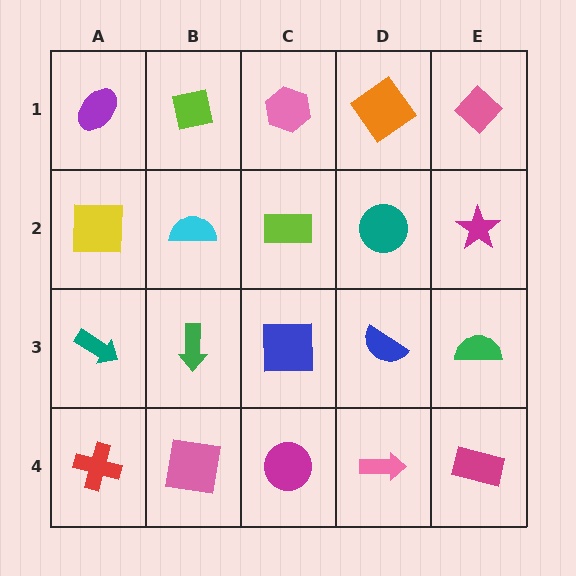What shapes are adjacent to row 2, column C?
A pink hexagon (row 1, column C), a blue square (row 3, column C), a cyan semicircle (row 2, column B), a teal circle (row 2, column D).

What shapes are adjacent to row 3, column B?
A cyan semicircle (row 2, column B), a pink square (row 4, column B), a teal arrow (row 3, column A), a blue square (row 3, column C).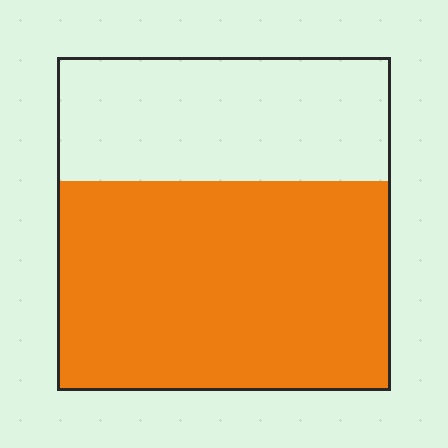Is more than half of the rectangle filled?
Yes.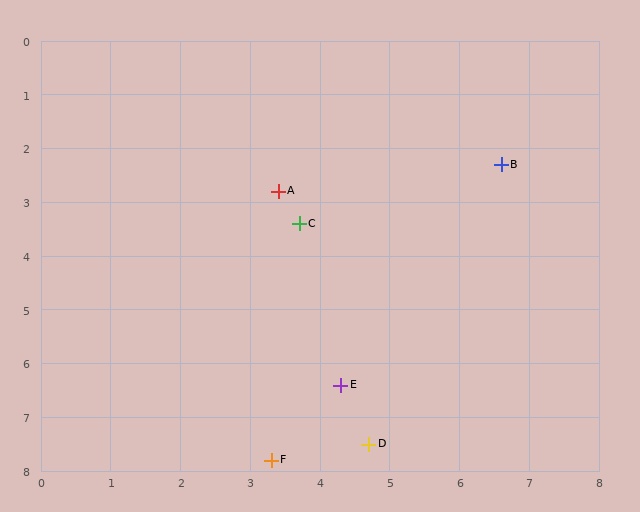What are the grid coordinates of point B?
Point B is at approximately (6.6, 2.3).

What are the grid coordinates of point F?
Point F is at approximately (3.3, 7.8).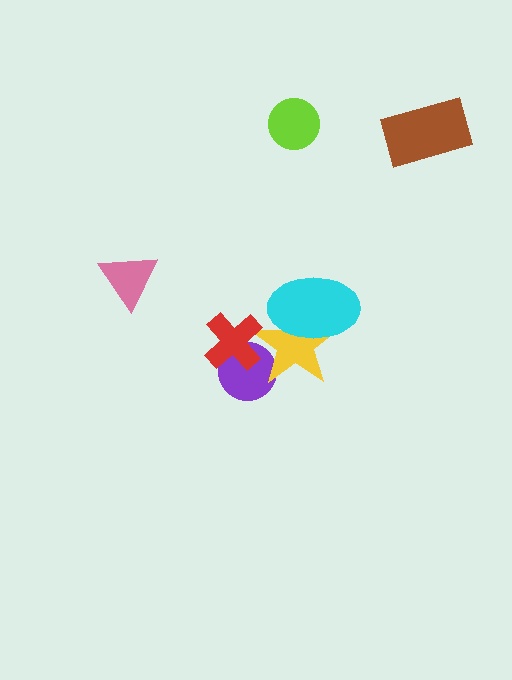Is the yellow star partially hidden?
Yes, it is partially covered by another shape.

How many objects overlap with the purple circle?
2 objects overlap with the purple circle.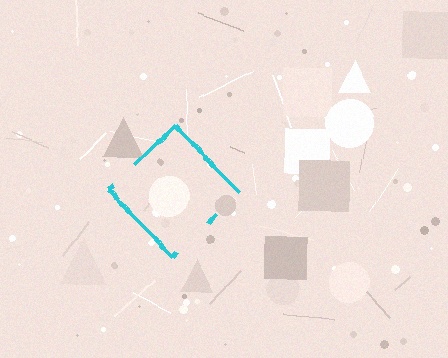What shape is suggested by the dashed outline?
The dashed outline suggests a diamond.